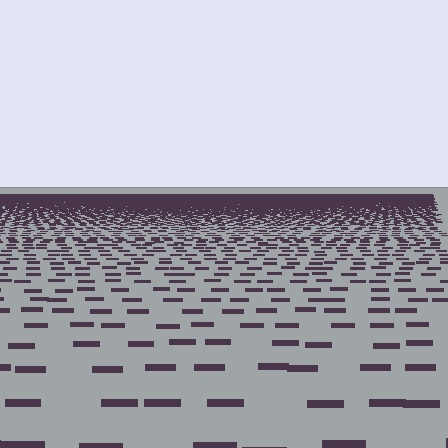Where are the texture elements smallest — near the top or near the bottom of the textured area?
Near the top.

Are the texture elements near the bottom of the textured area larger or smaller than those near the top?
Larger. Near the bottom, elements are closer to the viewer and appear at a bigger on-screen size.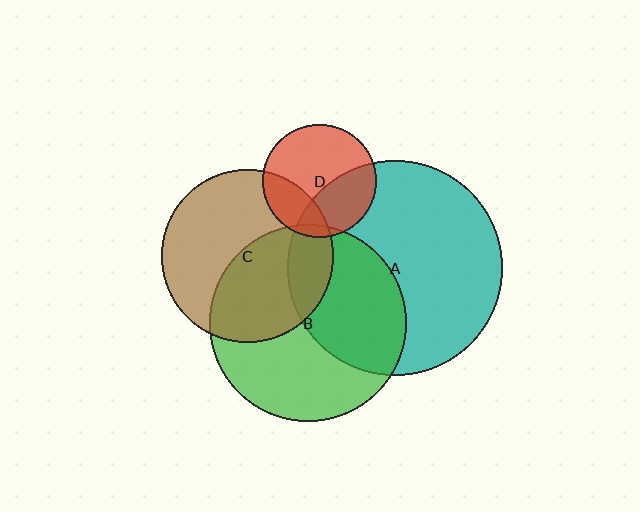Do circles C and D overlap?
Yes.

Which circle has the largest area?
Circle A (teal).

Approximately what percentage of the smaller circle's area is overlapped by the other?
Approximately 25%.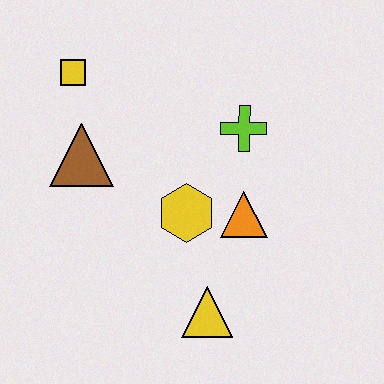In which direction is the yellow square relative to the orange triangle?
The yellow square is to the left of the orange triangle.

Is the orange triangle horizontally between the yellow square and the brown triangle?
No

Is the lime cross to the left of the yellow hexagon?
No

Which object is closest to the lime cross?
The orange triangle is closest to the lime cross.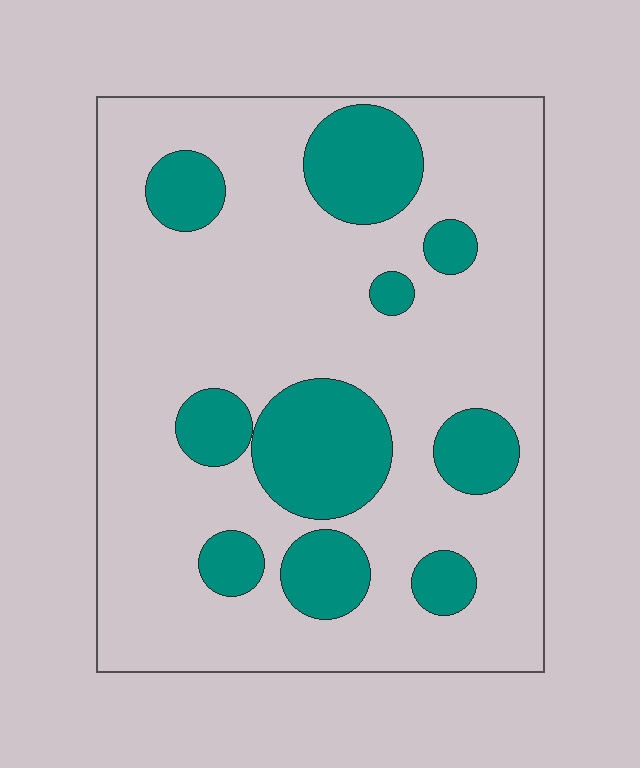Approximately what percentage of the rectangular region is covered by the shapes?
Approximately 25%.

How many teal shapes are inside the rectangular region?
10.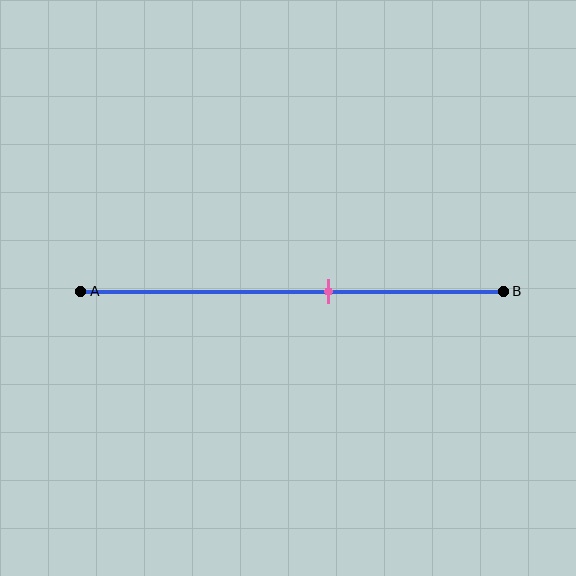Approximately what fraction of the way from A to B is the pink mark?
The pink mark is approximately 60% of the way from A to B.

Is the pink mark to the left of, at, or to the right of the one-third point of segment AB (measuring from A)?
The pink mark is to the right of the one-third point of segment AB.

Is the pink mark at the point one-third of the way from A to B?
No, the mark is at about 60% from A, not at the 33% one-third point.